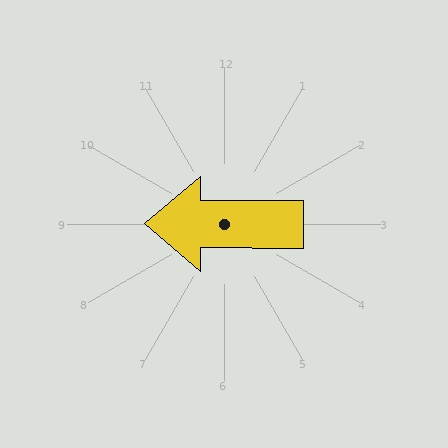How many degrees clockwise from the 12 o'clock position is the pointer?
Approximately 270 degrees.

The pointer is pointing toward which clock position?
Roughly 9 o'clock.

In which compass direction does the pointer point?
West.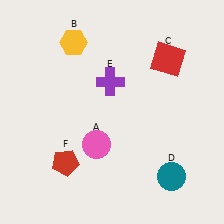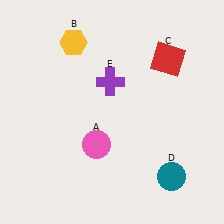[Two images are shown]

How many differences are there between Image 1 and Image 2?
There is 1 difference between the two images.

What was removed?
The red pentagon (F) was removed in Image 2.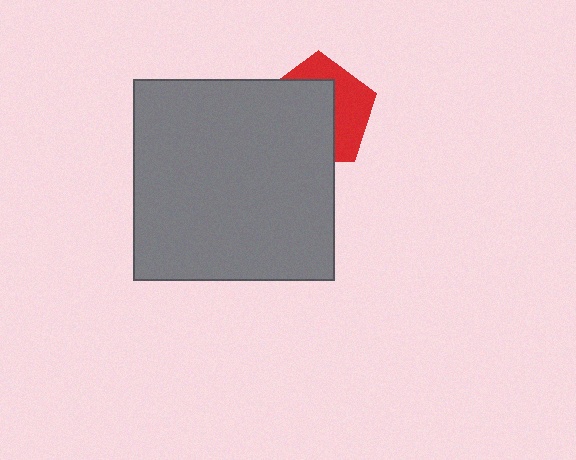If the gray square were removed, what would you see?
You would see the complete red pentagon.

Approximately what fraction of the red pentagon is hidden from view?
Roughly 59% of the red pentagon is hidden behind the gray square.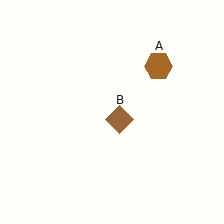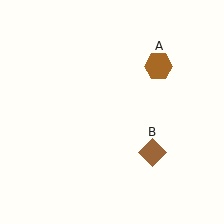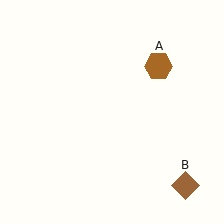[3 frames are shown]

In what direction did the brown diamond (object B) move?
The brown diamond (object B) moved down and to the right.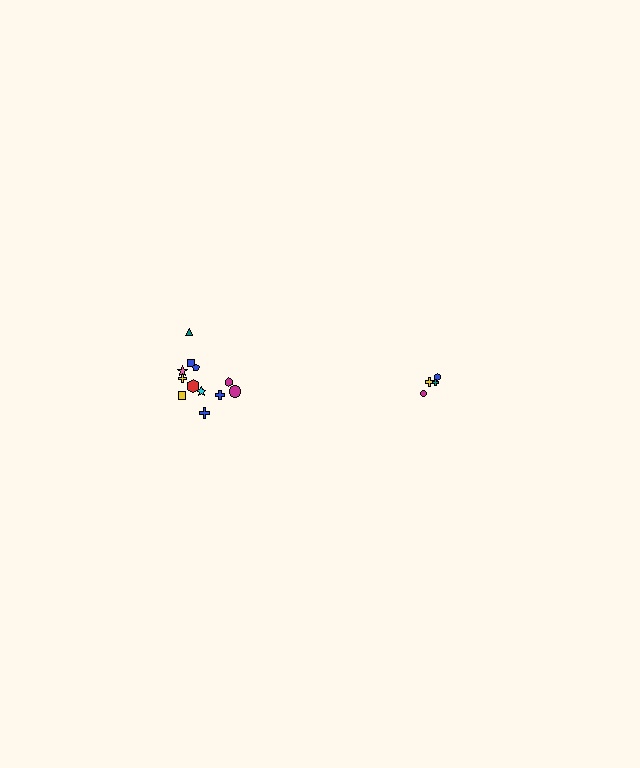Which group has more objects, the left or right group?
The left group.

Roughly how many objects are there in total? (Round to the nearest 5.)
Roughly 15 objects in total.